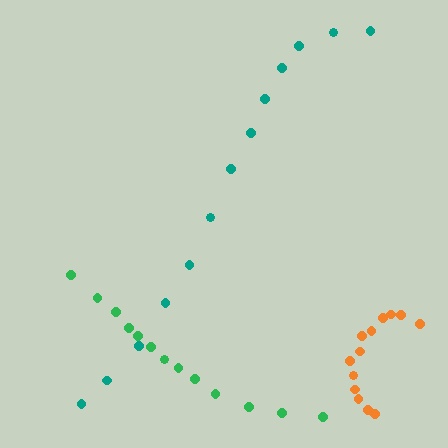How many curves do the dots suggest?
There are 3 distinct paths.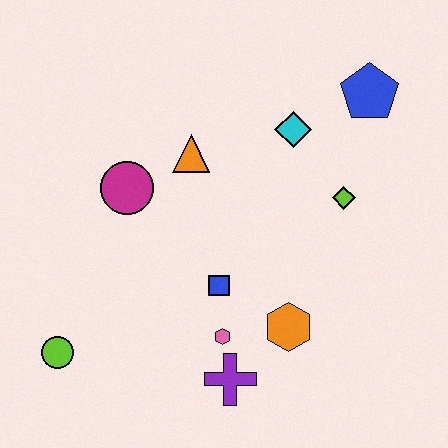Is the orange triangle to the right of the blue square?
No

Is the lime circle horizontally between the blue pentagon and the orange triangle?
No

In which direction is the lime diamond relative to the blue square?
The lime diamond is to the right of the blue square.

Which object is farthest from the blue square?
The blue pentagon is farthest from the blue square.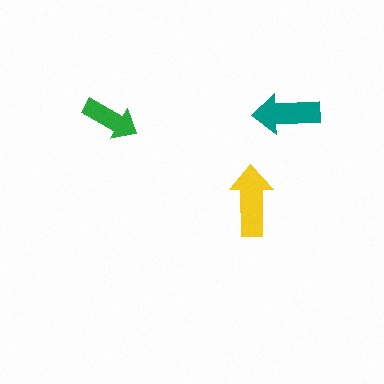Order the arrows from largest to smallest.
the yellow one, the teal one, the green one.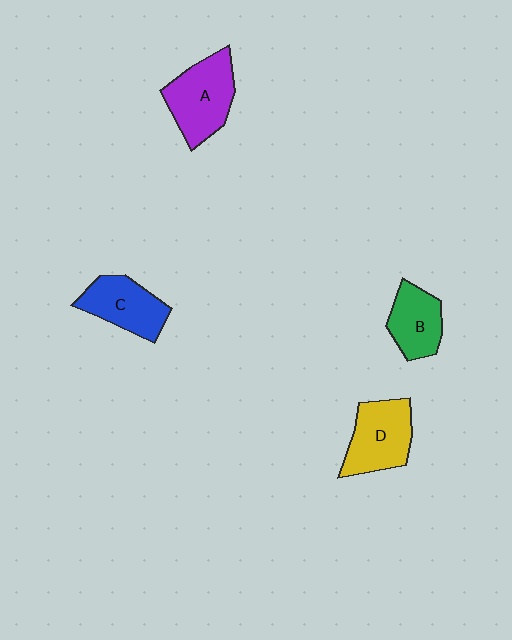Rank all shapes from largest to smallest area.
From largest to smallest: A (purple), D (yellow), C (blue), B (green).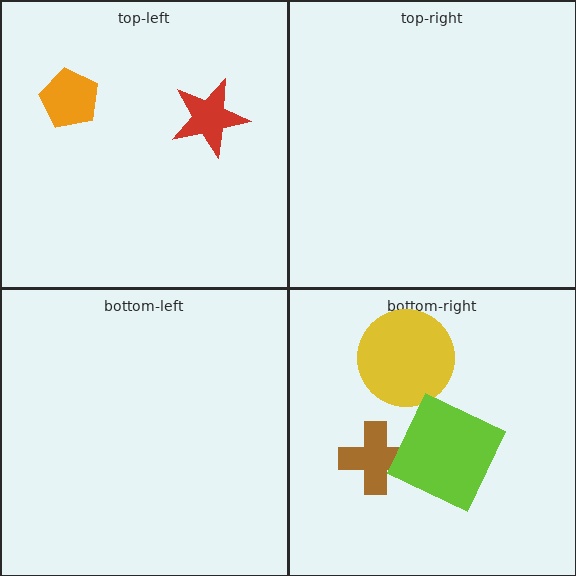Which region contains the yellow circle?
The bottom-right region.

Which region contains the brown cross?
The bottom-right region.